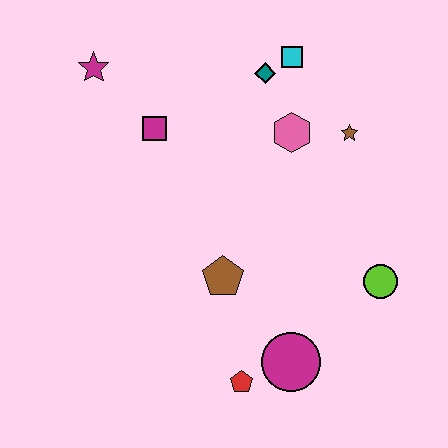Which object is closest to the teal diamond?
The cyan square is closest to the teal diamond.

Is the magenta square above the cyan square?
No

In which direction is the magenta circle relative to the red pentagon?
The magenta circle is to the right of the red pentagon.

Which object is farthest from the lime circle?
The magenta star is farthest from the lime circle.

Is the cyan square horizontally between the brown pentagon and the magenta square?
No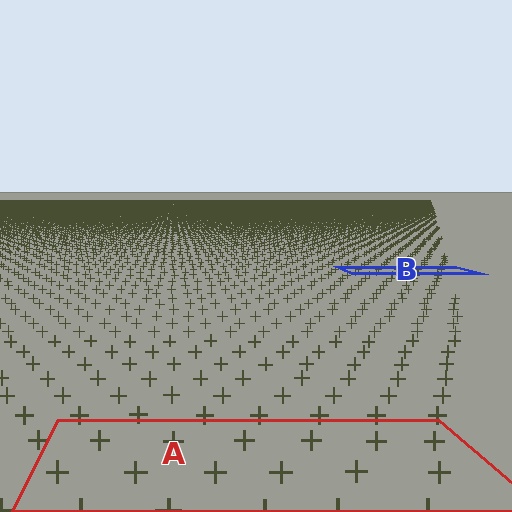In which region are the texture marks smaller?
The texture marks are smaller in region B, because it is farther away.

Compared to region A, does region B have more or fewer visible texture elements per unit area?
Region B has more texture elements per unit area — they are packed more densely because it is farther away.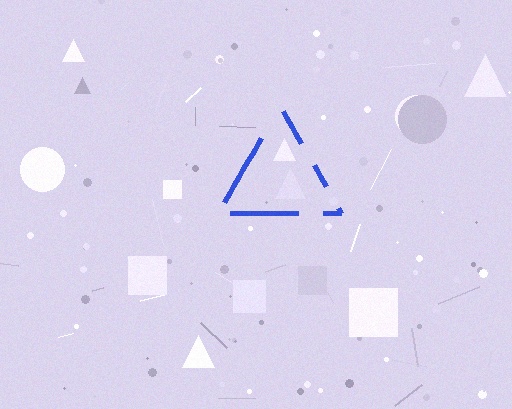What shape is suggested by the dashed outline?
The dashed outline suggests a triangle.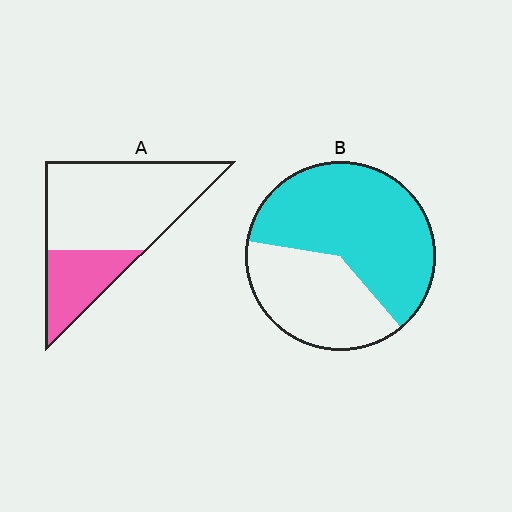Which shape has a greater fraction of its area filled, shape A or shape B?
Shape B.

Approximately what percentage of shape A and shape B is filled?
A is approximately 30% and B is approximately 60%.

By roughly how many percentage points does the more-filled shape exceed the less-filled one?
By roughly 35 percentage points (B over A).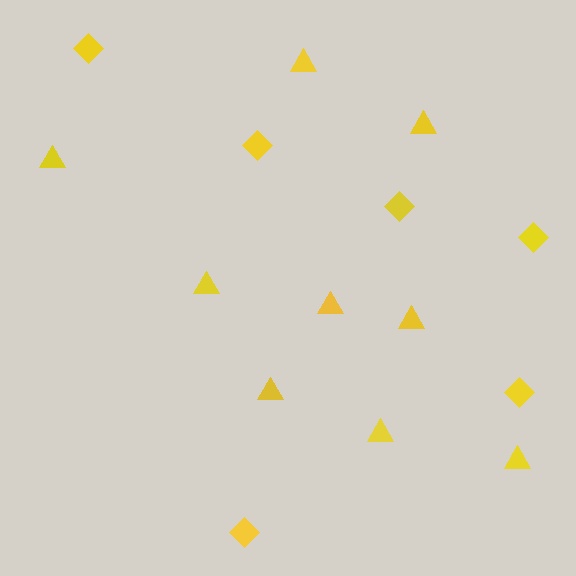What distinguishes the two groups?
There are 2 groups: one group of diamonds (6) and one group of triangles (9).